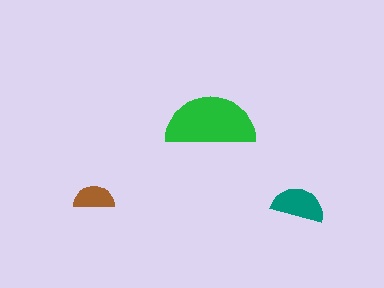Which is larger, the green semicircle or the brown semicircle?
The green one.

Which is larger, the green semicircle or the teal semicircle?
The green one.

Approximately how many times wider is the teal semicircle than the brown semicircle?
About 1.5 times wider.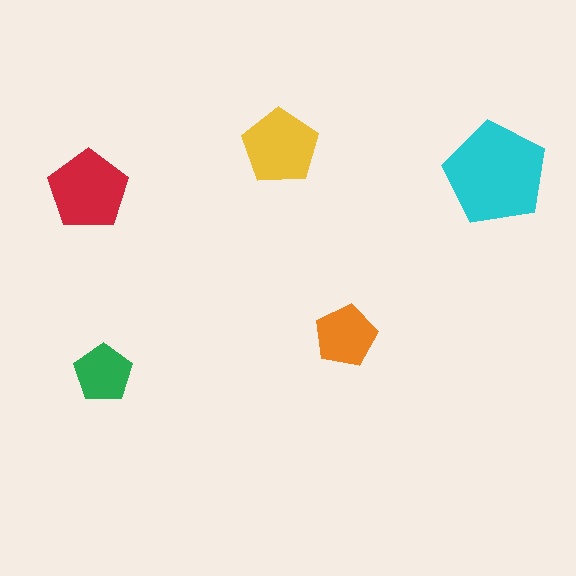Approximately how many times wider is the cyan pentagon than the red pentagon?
About 1.5 times wider.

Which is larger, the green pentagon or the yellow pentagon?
The yellow one.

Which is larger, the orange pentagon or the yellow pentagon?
The yellow one.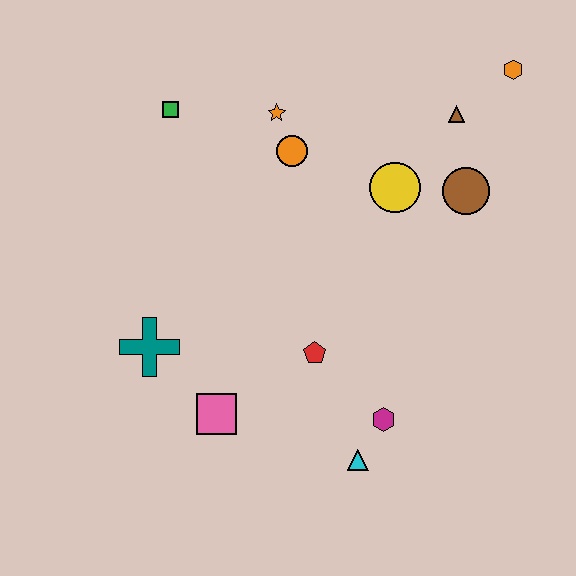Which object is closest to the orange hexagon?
The brown triangle is closest to the orange hexagon.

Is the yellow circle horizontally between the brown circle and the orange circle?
Yes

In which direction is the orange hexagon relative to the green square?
The orange hexagon is to the right of the green square.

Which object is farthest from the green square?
The cyan triangle is farthest from the green square.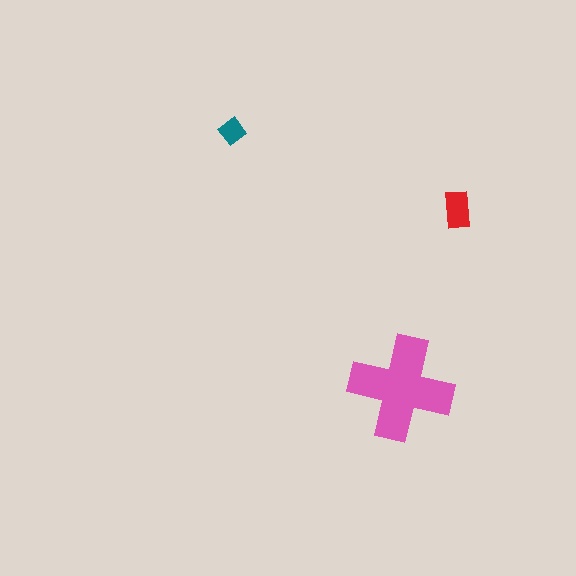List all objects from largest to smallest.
The pink cross, the red rectangle, the teal diamond.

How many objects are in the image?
There are 3 objects in the image.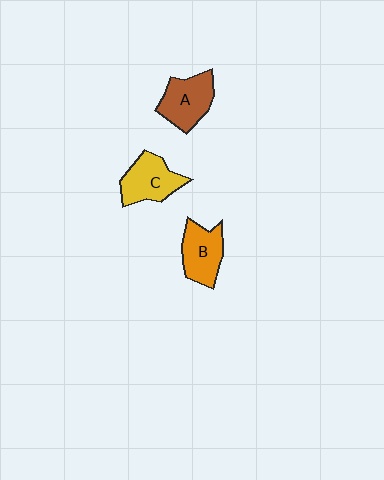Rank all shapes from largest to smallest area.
From largest to smallest: A (brown), C (yellow), B (orange).